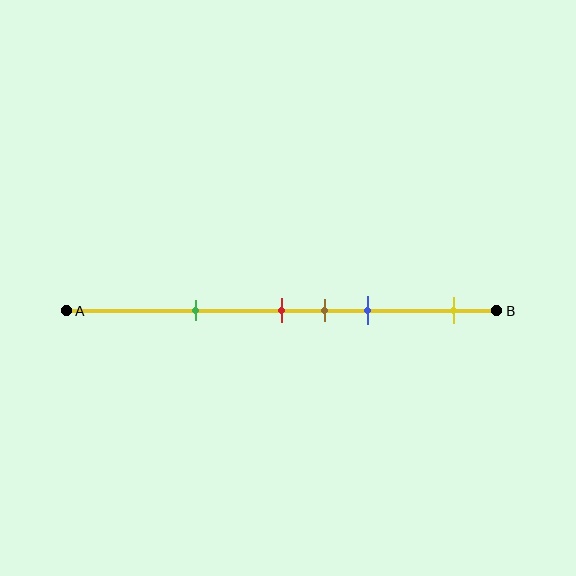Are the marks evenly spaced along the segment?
No, the marks are not evenly spaced.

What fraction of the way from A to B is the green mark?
The green mark is approximately 30% (0.3) of the way from A to B.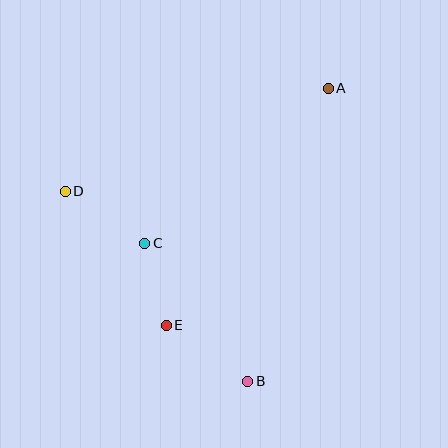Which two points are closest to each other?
Points C and E are closest to each other.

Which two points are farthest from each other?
Points A and B are farthest from each other.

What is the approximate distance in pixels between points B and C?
The distance between B and C is approximately 172 pixels.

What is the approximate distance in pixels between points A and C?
The distance between A and C is approximately 240 pixels.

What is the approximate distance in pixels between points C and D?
The distance between C and D is approximately 95 pixels.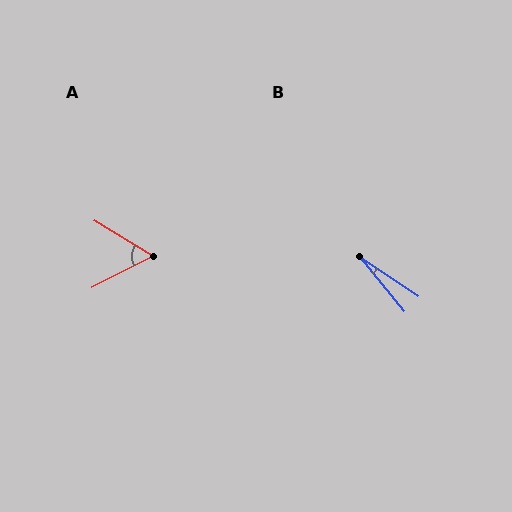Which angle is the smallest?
B, at approximately 17 degrees.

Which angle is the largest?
A, at approximately 58 degrees.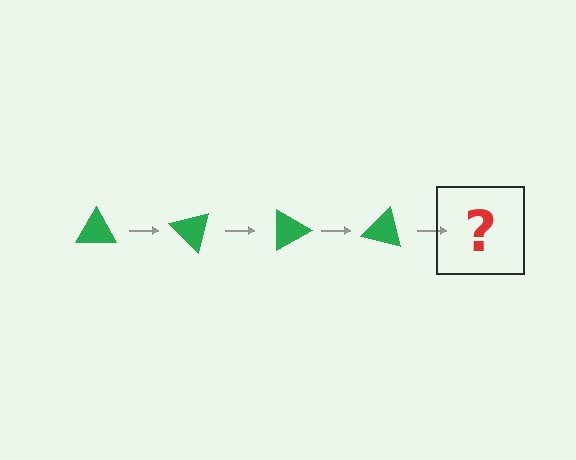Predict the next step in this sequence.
The next step is a green triangle rotated 180 degrees.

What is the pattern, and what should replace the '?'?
The pattern is that the triangle rotates 45 degrees each step. The '?' should be a green triangle rotated 180 degrees.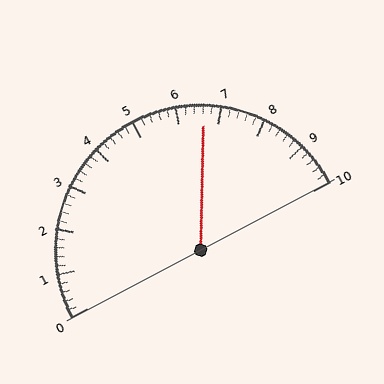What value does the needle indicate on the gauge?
The needle indicates approximately 6.6.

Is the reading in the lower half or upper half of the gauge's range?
The reading is in the upper half of the range (0 to 10).